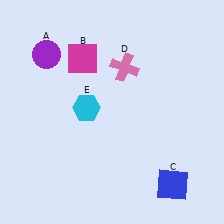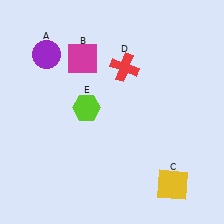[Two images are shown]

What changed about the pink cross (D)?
In Image 1, D is pink. In Image 2, it changed to red.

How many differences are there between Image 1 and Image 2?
There are 3 differences between the two images.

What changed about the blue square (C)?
In Image 1, C is blue. In Image 2, it changed to yellow.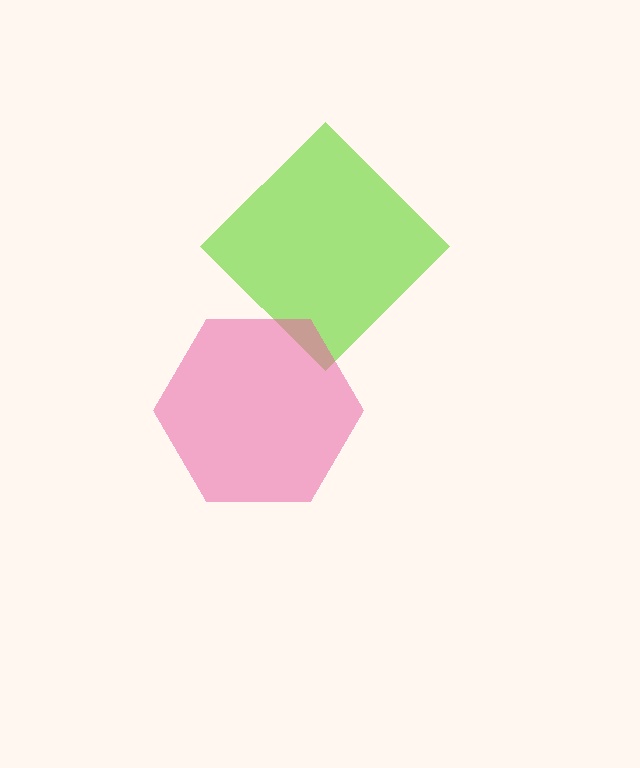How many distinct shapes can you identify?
There are 2 distinct shapes: a lime diamond, a pink hexagon.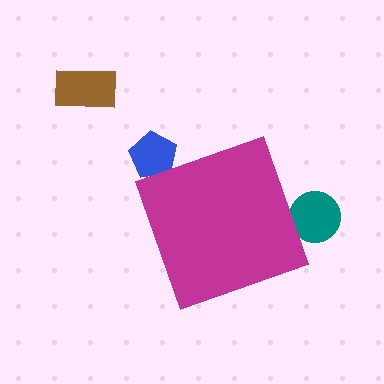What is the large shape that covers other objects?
A magenta diamond.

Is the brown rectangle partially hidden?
No, the brown rectangle is fully visible.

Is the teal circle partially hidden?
Yes, the teal circle is partially hidden behind the magenta diamond.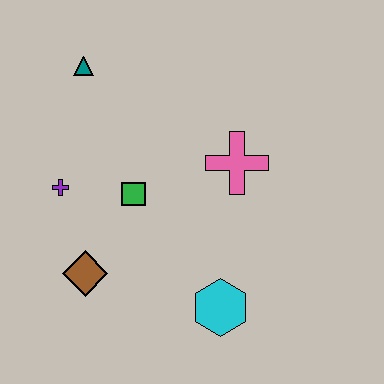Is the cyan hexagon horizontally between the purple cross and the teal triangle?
No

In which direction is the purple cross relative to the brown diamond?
The purple cross is above the brown diamond.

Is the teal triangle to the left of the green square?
Yes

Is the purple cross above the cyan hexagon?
Yes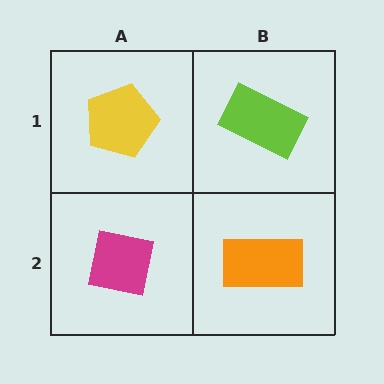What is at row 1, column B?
A lime rectangle.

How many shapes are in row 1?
2 shapes.